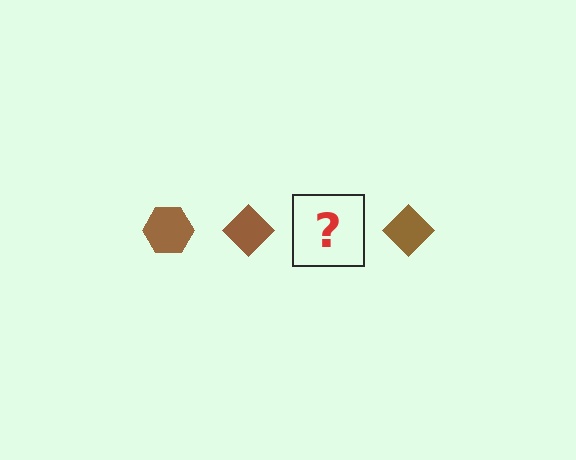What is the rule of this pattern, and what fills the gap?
The rule is that the pattern cycles through hexagon, diamond shapes in brown. The gap should be filled with a brown hexagon.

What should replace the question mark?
The question mark should be replaced with a brown hexagon.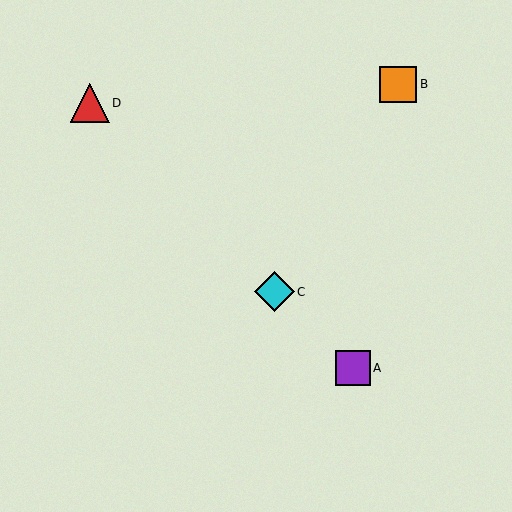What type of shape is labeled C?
Shape C is a cyan diamond.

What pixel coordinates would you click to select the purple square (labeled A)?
Click at (353, 368) to select the purple square A.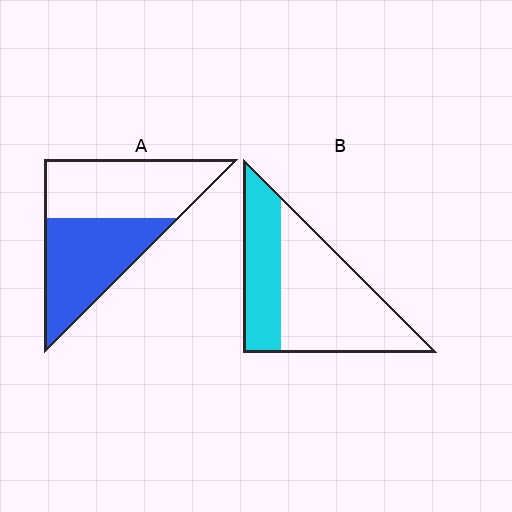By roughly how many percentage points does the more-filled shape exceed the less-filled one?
By roughly 15 percentage points (A over B).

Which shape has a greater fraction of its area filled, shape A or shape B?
Shape A.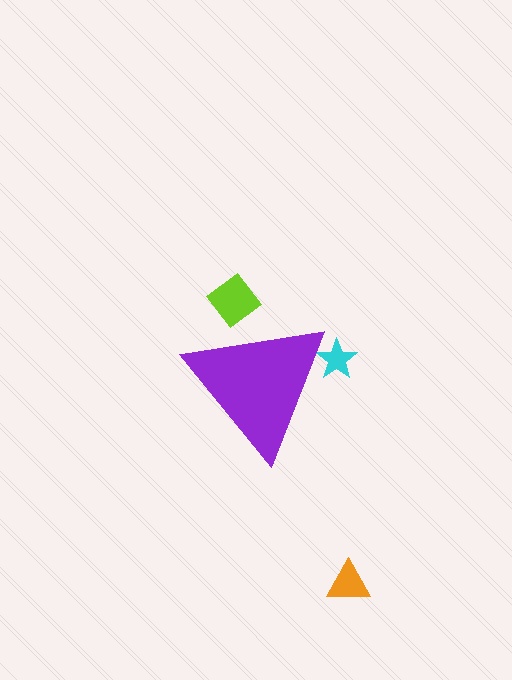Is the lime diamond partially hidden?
Yes, the lime diamond is partially hidden behind the purple triangle.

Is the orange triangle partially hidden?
No, the orange triangle is fully visible.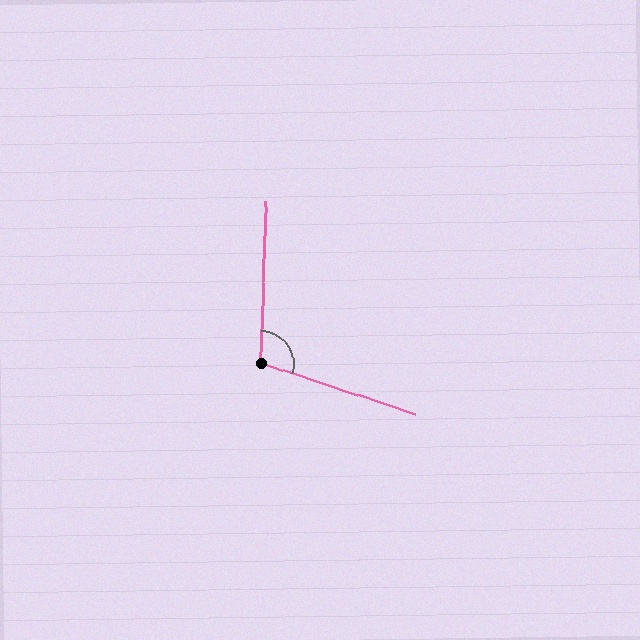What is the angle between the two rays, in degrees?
Approximately 106 degrees.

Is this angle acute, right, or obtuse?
It is obtuse.